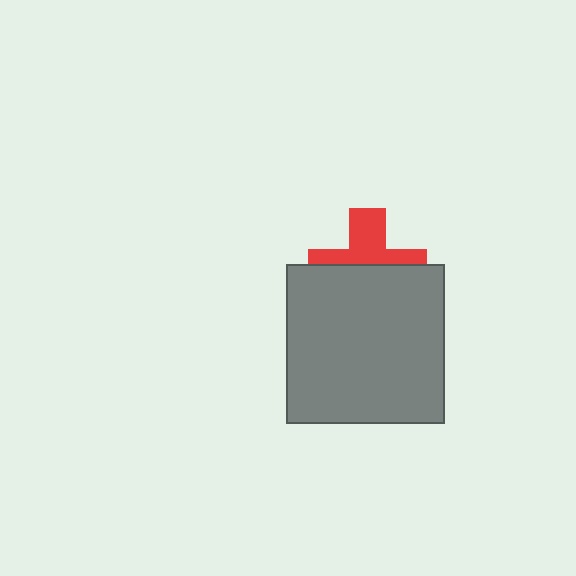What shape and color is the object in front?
The object in front is a gray square.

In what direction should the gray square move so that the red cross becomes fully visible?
The gray square should move down. That is the shortest direction to clear the overlap and leave the red cross fully visible.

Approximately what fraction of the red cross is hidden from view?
Roughly 56% of the red cross is hidden behind the gray square.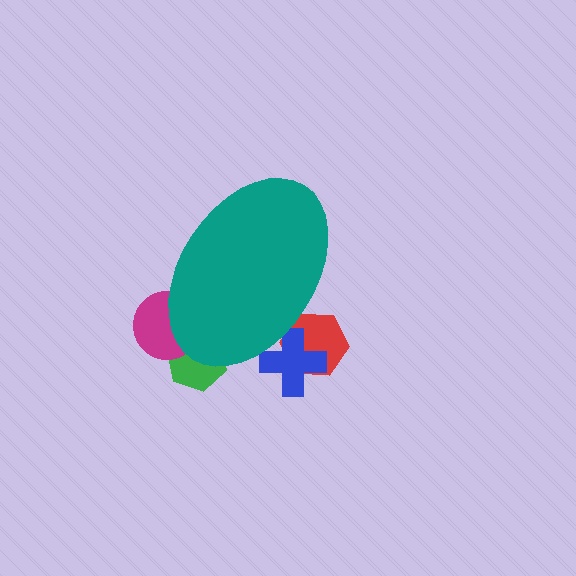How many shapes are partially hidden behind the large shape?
4 shapes are partially hidden.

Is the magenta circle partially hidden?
Yes, the magenta circle is partially hidden behind the teal ellipse.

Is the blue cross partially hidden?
Yes, the blue cross is partially hidden behind the teal ellipse.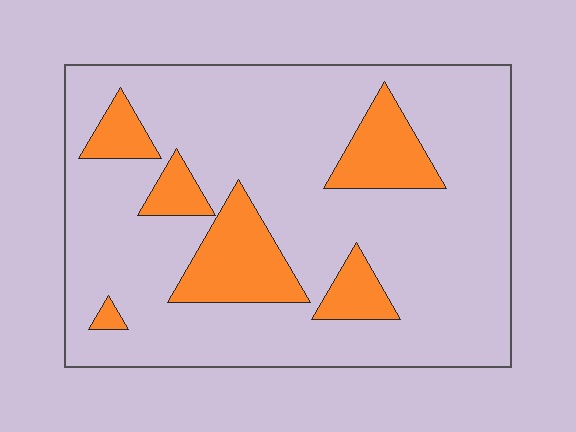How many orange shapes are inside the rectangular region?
6.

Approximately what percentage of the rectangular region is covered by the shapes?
Approximately 20%.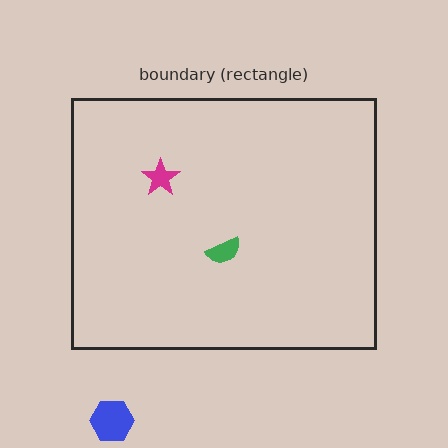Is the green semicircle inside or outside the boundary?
Inside.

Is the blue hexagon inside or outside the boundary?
Outside.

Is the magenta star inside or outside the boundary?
Inside.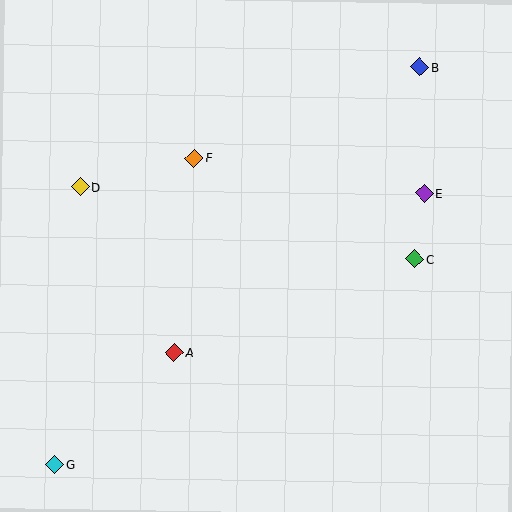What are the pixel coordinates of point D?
Point D is at (80, 187).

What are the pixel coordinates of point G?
Point G is at (54, 465).